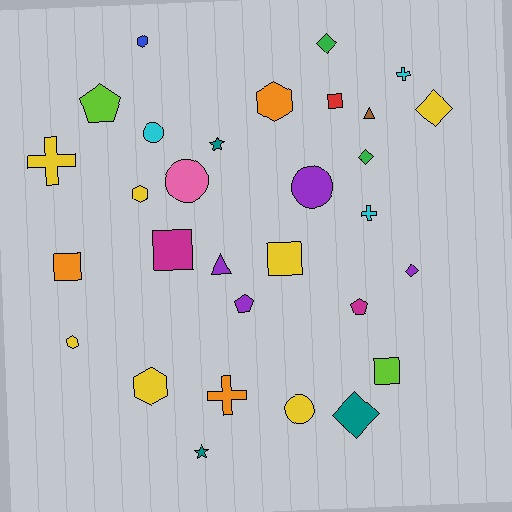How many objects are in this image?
There are 30 objects.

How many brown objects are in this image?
There is 1 brown object.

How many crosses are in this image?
There are 4 crosses.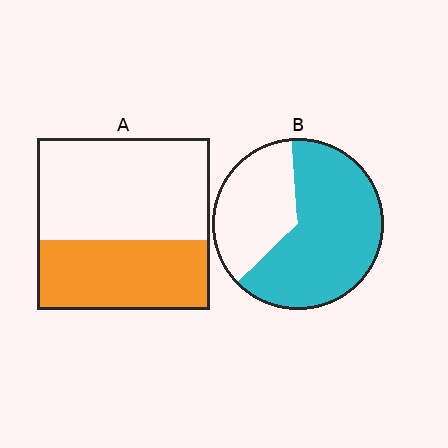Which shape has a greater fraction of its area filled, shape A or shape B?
Shape B.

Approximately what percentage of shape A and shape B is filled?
A is approximately 40% and B is approximately 65%.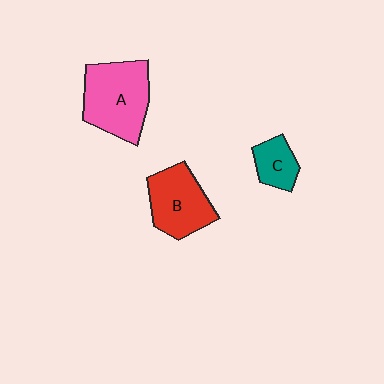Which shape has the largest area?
Shape A (pink).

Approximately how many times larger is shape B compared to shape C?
Approximately 1.9 times.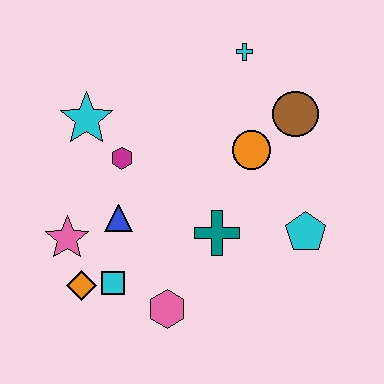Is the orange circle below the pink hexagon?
No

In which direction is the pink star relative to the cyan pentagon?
The pink star is to the left of the cyan pentagon.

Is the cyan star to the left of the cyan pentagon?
Yes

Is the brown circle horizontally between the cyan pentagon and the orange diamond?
Yes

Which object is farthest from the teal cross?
The cyan cross is farthest from the teal cross.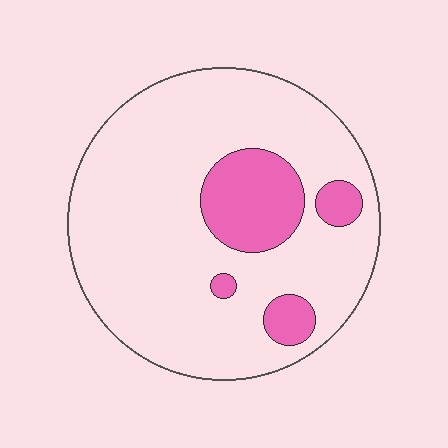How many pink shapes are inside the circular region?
4.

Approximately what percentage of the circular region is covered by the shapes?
Approximately 15%.